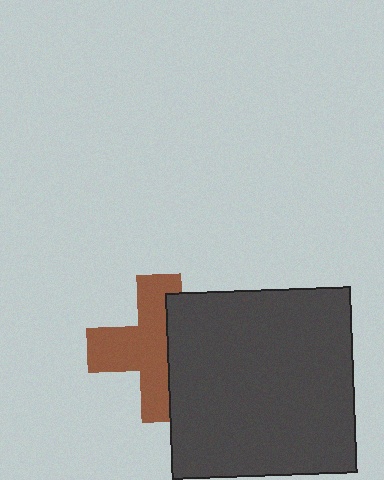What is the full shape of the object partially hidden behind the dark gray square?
The partially hidden object is a brown cross.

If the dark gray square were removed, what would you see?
You would see the complete brown cross.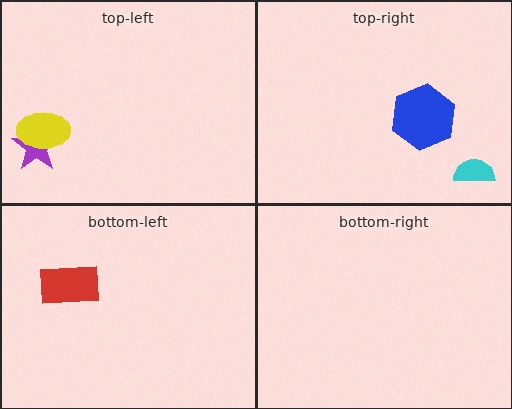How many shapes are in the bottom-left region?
1.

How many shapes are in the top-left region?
2.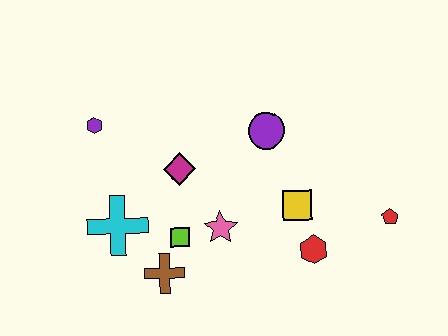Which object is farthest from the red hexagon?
The purple hexagon is farthest from the red hexagon.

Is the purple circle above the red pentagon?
Yes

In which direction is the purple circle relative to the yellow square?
The purple circle is above the yellow square.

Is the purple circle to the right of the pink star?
Yes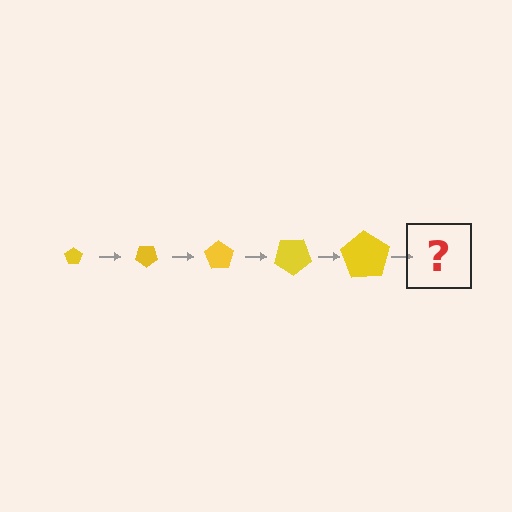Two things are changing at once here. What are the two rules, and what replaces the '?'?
The two rules are that the pentagon grows larger each step and it rotates 35 degrees each step. The '?' should be a pentagon, larger than the previous one and rotated 175 degrees from the start.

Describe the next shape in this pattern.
It should be a pentagon, larger than the previous one and rotated 175 degrees from the start.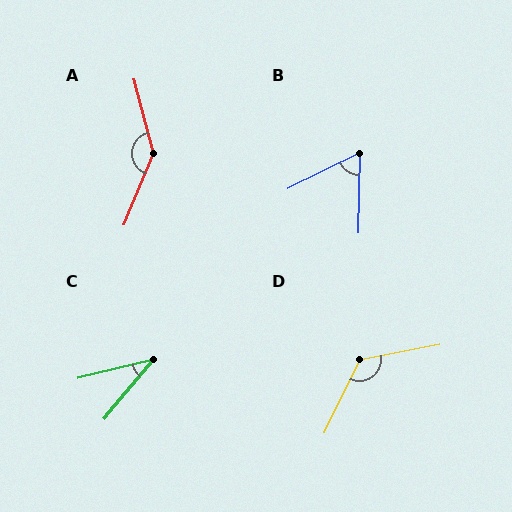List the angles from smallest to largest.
C (37°), B (63°), D (126°), A (143°).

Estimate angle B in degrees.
Approximately 63 degrees.